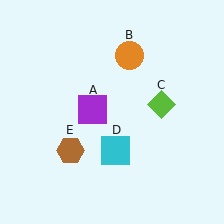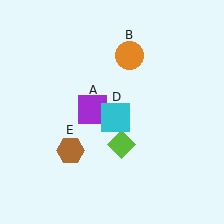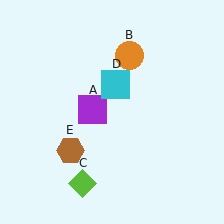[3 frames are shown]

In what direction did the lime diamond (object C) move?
The lime diamond (object C) moved down and to the left.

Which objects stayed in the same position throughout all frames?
Purple square (object A) and orange circle (object B) and brown hexagon (object E) remained stationary.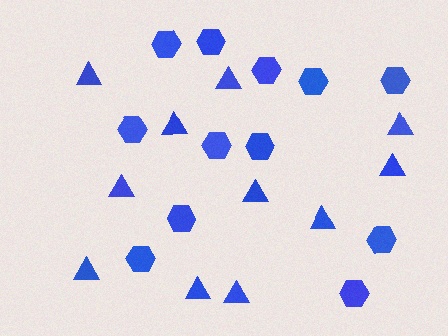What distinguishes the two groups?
There are 2 groups: one group of hexagons (12) and one group of triangles (11).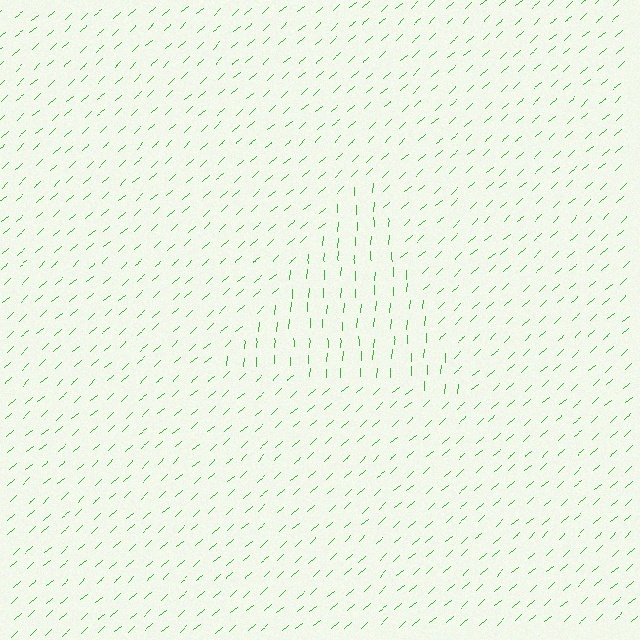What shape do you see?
I see a triangle.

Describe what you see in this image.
The image is filled with small green line segments. A triangle region in the image has lines oriented differently from the surrounding lines, creating a visible texture boundary.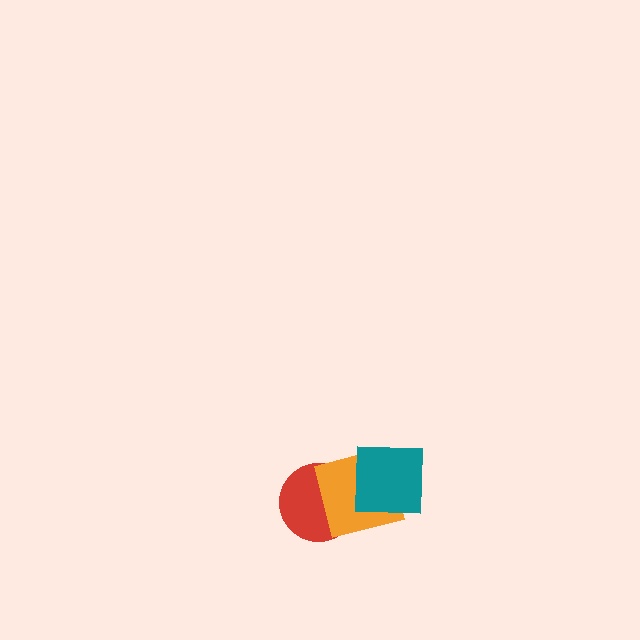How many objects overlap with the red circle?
2 objects overlap with the red circle.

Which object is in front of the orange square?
The teal square is in front of the orange square.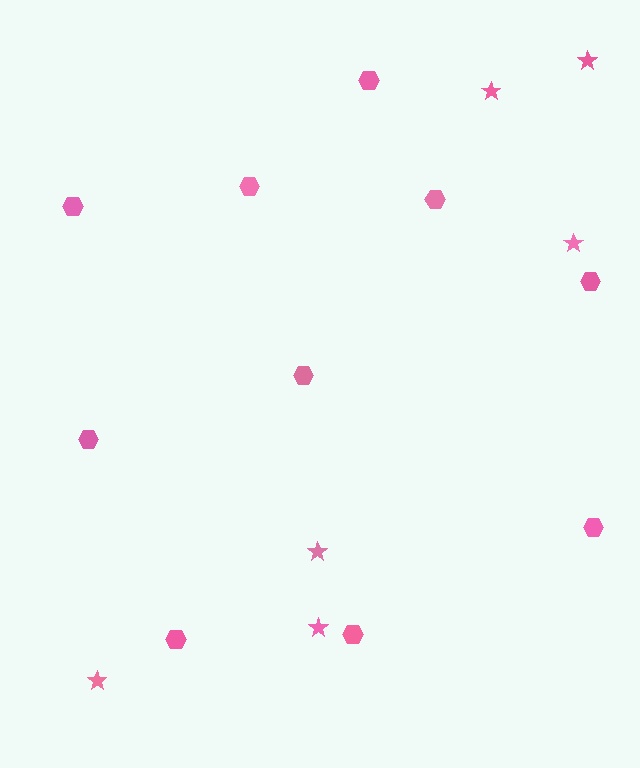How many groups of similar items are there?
There are 2 groups: one group of hexagons (10) and one group of stars (6).